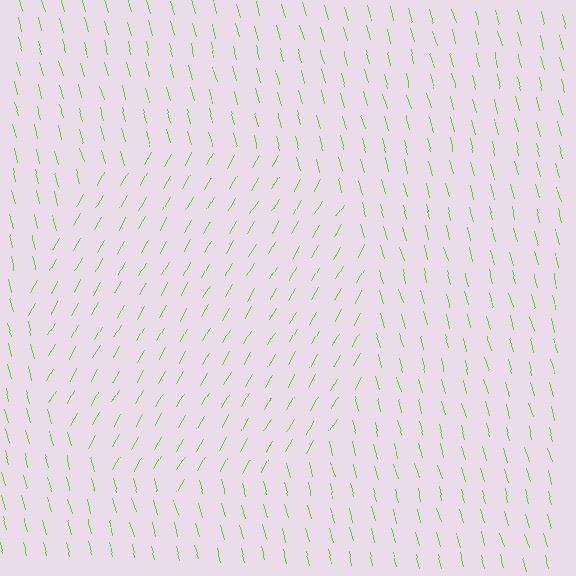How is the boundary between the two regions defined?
The boundary is defined purely by a change in line orientation (approximately 45 degrees difference). All lines are the same color and thickness.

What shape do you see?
I see a circle.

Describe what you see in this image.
The image is filled with small lime line segments. A circle region in the image has lines oriented differently from the surrounding lines, creating a visible texture boundary.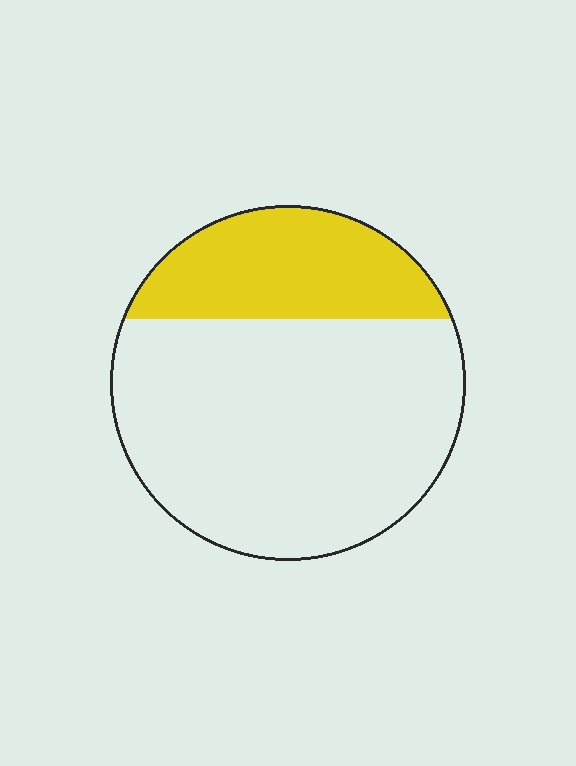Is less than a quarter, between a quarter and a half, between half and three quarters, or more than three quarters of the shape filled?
Between a quarter and a half.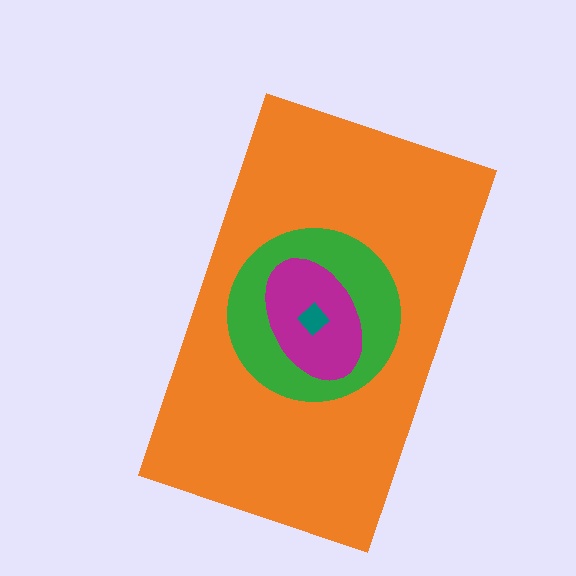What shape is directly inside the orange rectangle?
The green circle.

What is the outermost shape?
The orange rectangle.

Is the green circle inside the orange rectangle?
Yes.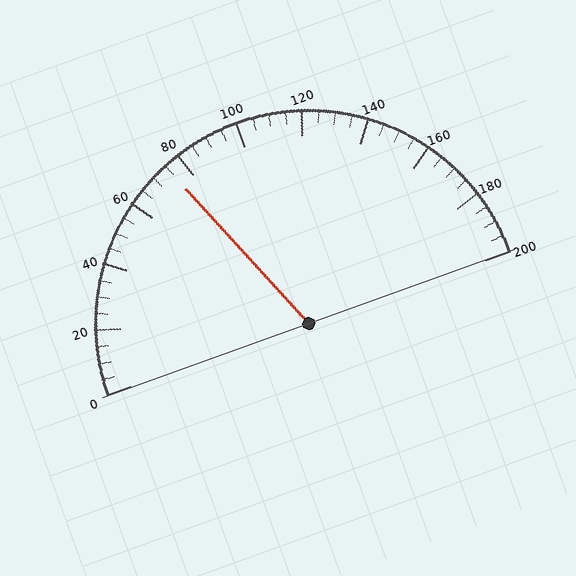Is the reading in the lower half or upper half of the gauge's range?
The reading is in the lower half of the range (0 to 200).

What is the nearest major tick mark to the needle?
The nearest major tick mark is 80.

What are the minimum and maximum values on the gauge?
The gauge ranges from 0 to 200.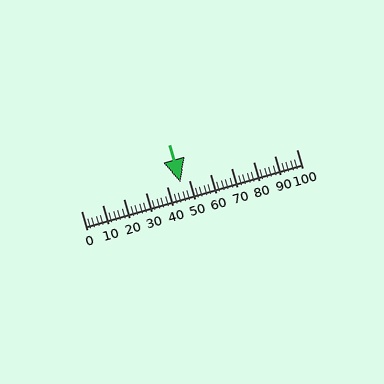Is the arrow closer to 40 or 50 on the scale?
The arrow is closer to 50.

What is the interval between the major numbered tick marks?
The major tick marks are spaced 10 units apart.